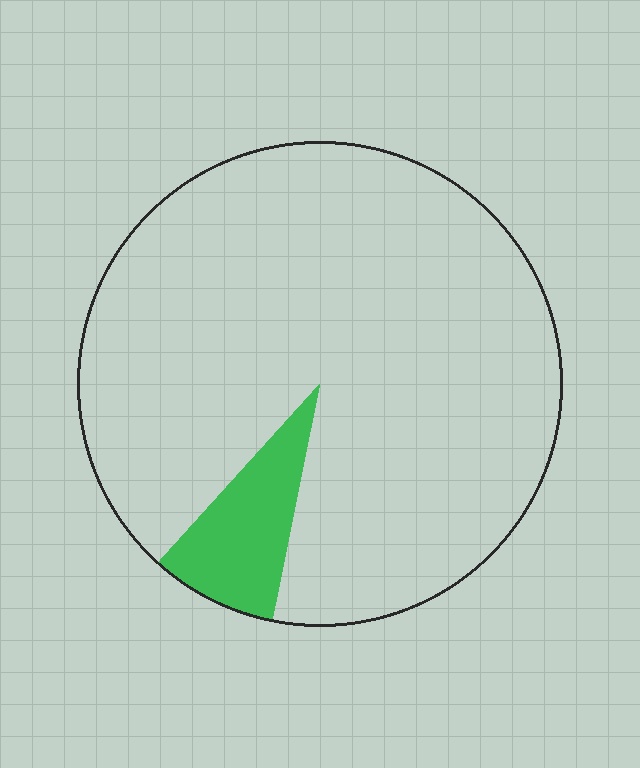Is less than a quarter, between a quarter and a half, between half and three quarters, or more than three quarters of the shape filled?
Less than a quarter.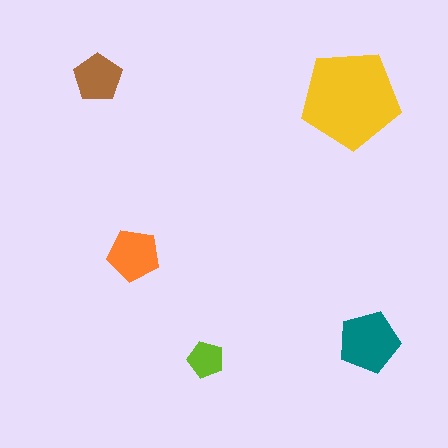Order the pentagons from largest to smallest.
the yellow one, the teal one, the orange one, the brown one, the lime one.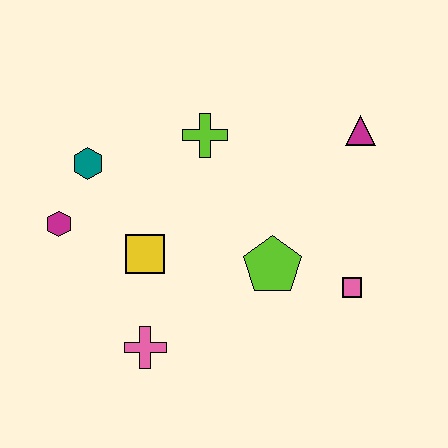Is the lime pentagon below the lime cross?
Yes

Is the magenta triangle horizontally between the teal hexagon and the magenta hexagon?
No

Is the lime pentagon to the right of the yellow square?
Yes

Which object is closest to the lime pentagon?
The pink square is closest to the lime pentagon.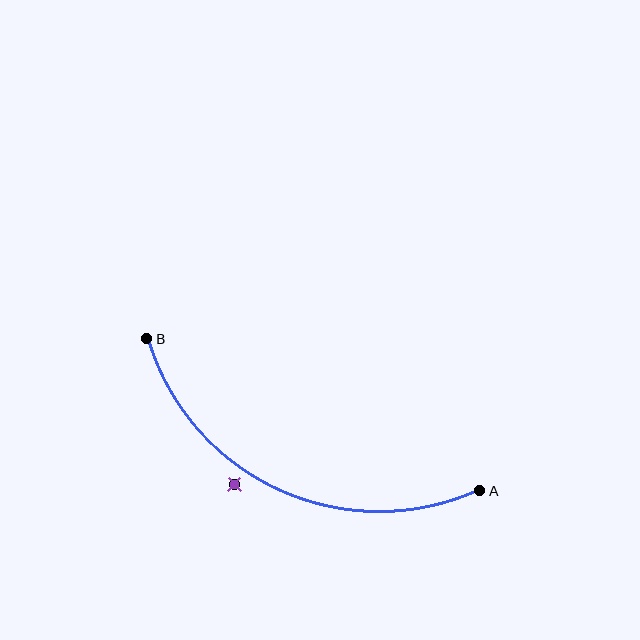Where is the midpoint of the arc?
The arc midpoint is the point on the curve farthest from the straight line joining A and B. It sits below that line.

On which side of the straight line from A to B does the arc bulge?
The arc bulges below the straight line connecting A and B.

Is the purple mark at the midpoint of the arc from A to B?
No — the purple mark does not lie on the arc at all. It sits slightly outside the curve.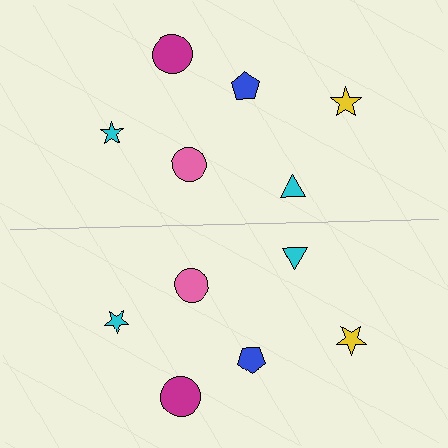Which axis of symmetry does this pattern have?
The pattern has a horizontal axis of symmetry running through the center of the image.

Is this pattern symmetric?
Yes, this pattern has bilateral (reflection) symmetry.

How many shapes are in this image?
There are 12 shapes in this image.